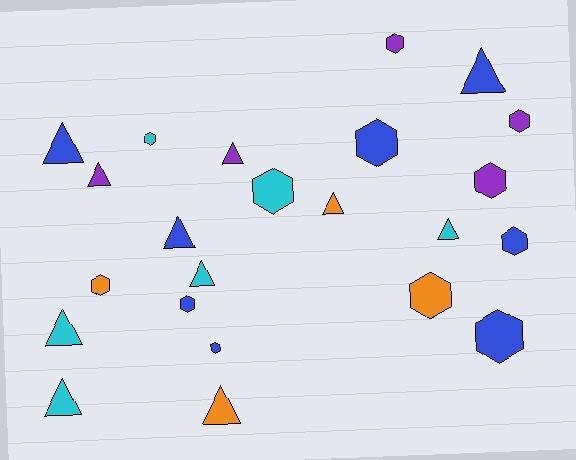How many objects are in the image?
There are 23 objects.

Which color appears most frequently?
Blue, with 8 objects.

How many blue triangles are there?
There are 3 blue triangles.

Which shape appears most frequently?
Hexagon, with 12 objects.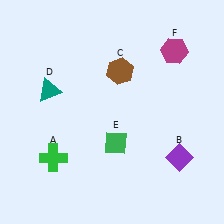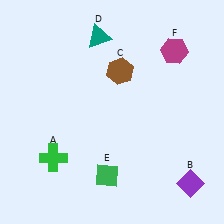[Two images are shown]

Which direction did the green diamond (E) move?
The green diamond (E) moved down.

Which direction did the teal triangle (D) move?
The teal triangle (D) moved up.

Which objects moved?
The objects that moved are: the purple diamond (B), the teal triangle (D), the green diamond (E).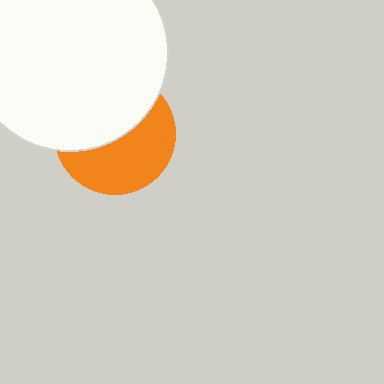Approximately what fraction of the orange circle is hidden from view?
Roughly 50% of the orange circle is hidden behind the white circle.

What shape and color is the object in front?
The object in front is a white circle.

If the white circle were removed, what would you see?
You would see the complete orange circle.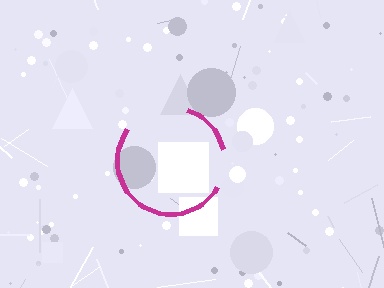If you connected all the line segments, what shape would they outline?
They would outline a circle.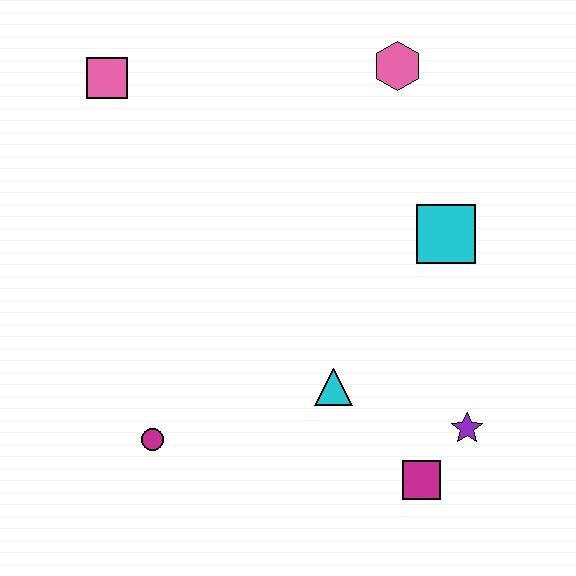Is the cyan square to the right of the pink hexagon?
Yes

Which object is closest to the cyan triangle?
The magenta square is closest to the cyan triangle.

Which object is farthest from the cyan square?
The pink square is farthest from the cyan square.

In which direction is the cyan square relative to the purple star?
The cyan square is above the purple star.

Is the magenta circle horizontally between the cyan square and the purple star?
No